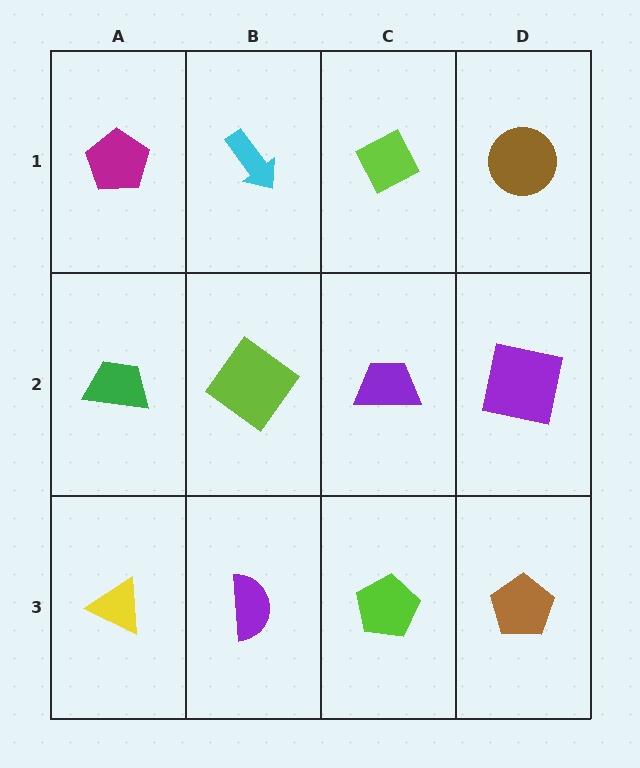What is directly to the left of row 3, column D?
A lime pentagon.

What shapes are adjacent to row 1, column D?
A purple square (row 2, column D), a lime diamond (row 1, column C).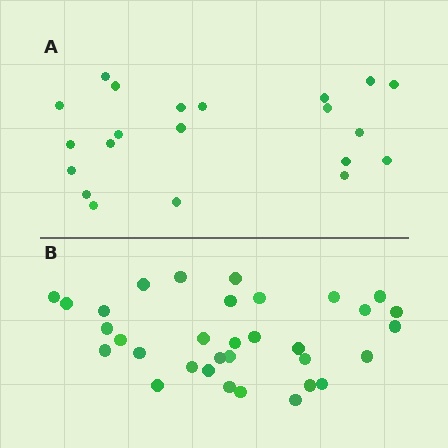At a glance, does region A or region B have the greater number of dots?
Region B (the bottom region) has more dots.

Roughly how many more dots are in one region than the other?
Region B has roughly 12 or so more dots than region A.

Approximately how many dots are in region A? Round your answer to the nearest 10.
About 20 dots. (The exact count is 21, which rounds to 20.)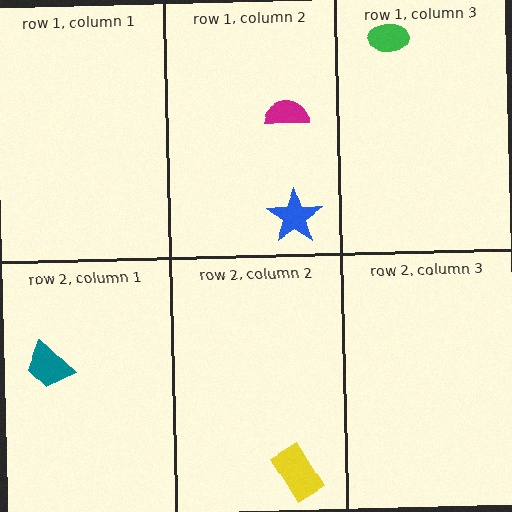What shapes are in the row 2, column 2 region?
The yellow rectangle.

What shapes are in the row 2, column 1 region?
The teal trapezoid.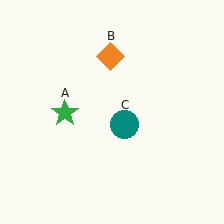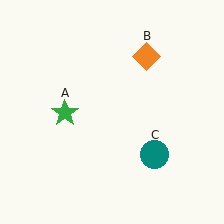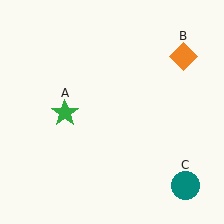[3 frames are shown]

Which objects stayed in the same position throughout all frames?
Green star (object A) remained stationary.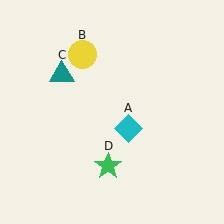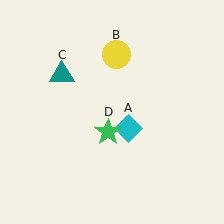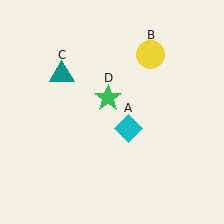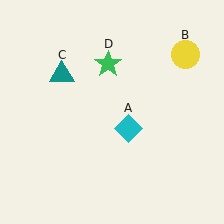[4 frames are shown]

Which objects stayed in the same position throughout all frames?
Cyan diamond (object A) and teal triangle (object C) remained stationary.